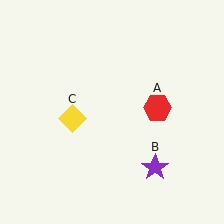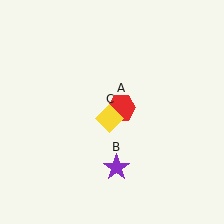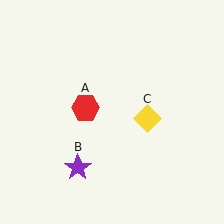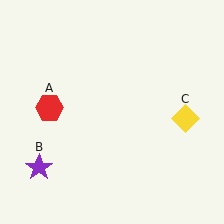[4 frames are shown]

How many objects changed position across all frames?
3 objects changed position: red hexagon (object A), purple star (object B), yellow diamond (object C).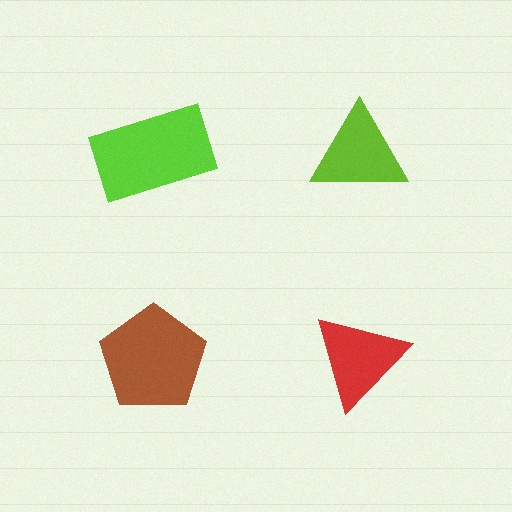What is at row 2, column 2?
A red triangle.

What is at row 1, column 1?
A lime rectangle.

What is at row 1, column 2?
A lime triangle.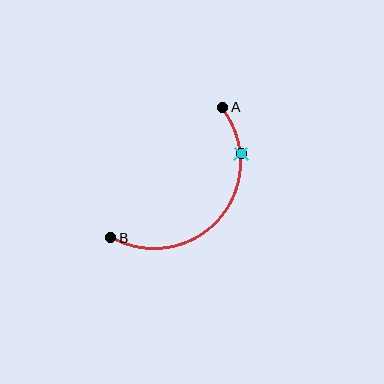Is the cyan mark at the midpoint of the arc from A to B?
No. The cyan mark lies on the arc but is closer to endpoint A. The arc midpoint would be at the point on the curve equidistant along the arc from both A and B.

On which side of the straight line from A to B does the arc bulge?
The arc bulges below and to the right of the straight line connecting A and B.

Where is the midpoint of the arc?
The arc midpoint is the point on the curve farthest from the straight line joining A and B. It sits below and to the right of that line.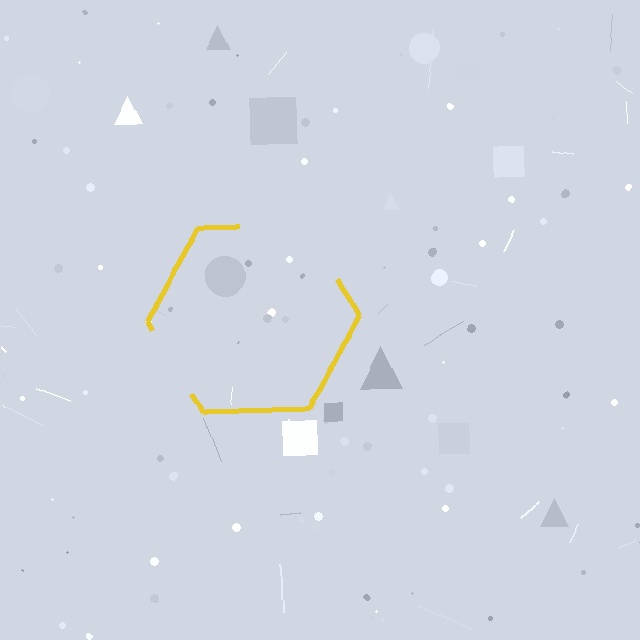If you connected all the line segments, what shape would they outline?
They would outline a hexagon.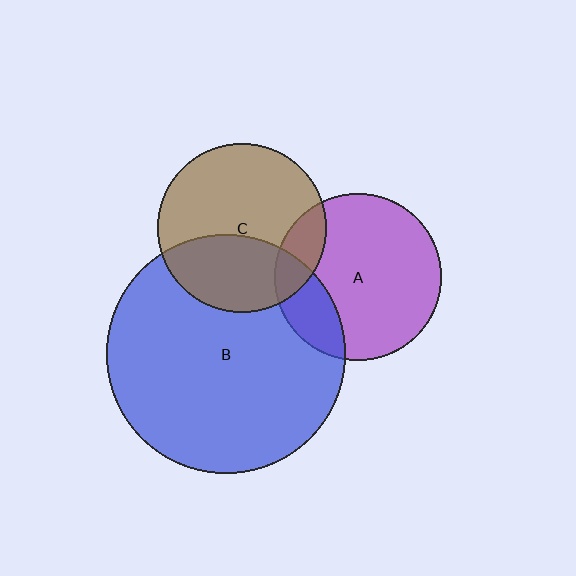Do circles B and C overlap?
Yes.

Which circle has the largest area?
Circle B (blue).